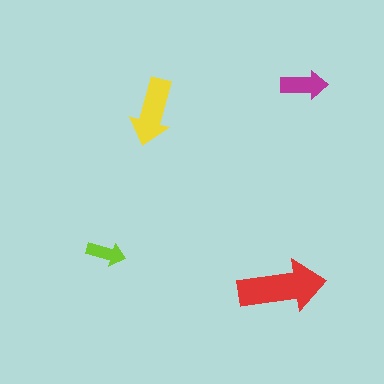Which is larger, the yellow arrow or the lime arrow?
The yellow one.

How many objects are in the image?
There are 4 objects in the image.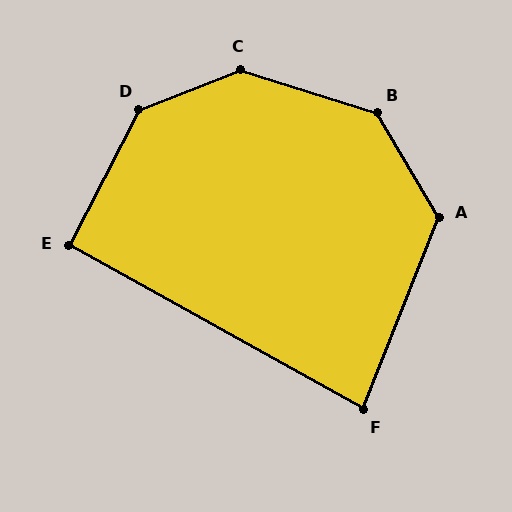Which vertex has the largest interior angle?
C, at approximately 141 degrees.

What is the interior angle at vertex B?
Approximately 138 degrees (obtuse).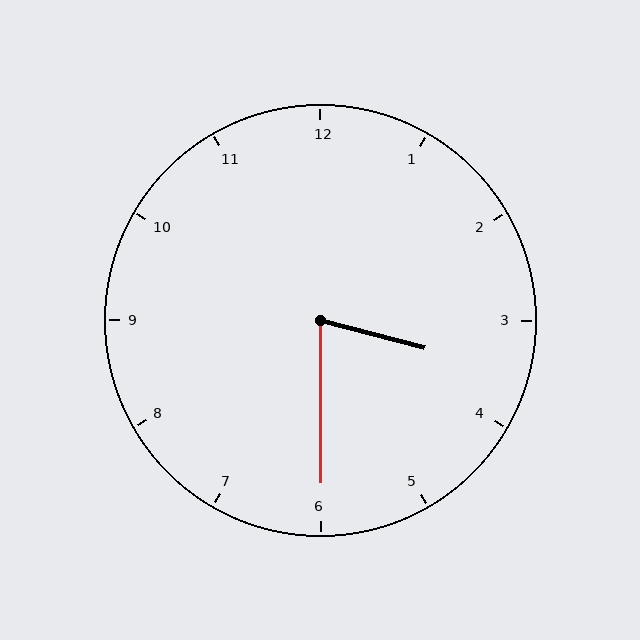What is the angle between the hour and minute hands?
Approximately 75 degrees.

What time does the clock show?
3:30.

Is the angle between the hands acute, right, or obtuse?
It is acute.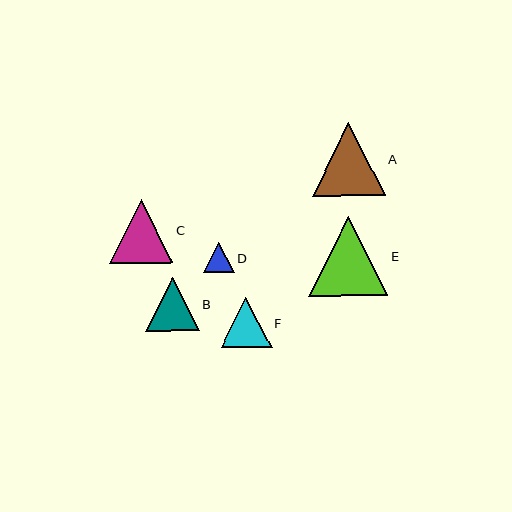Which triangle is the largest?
Triangle E is the largest with a size of approximately 79 pixels.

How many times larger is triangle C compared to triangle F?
Triangle C is approximately 1.3 times the size of triangle F.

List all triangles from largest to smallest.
From largest to smallest: E, A, C, B, F, D.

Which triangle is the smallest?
Triangle D is the smallest with a size of approximately 31 pixels.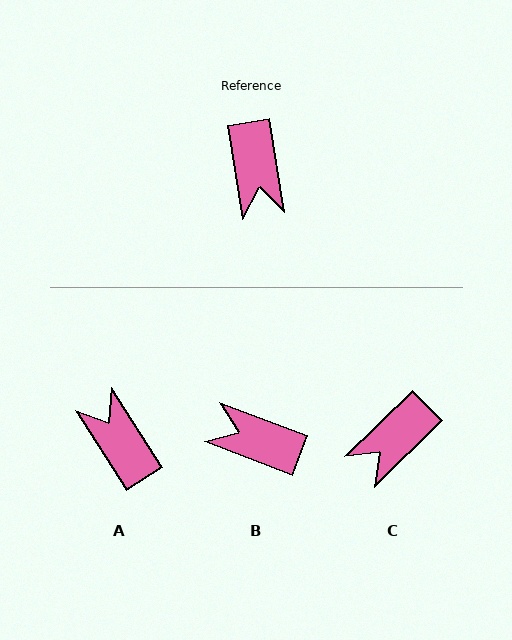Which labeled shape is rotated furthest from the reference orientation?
A, about 157 degrees away.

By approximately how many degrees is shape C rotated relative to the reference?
Approximately 55 degrees clockwise.